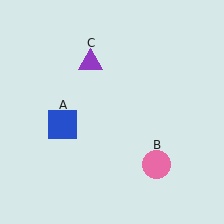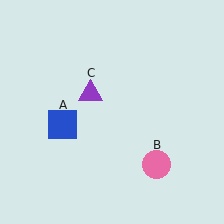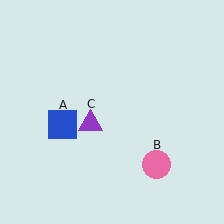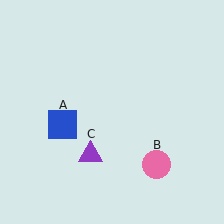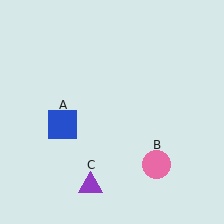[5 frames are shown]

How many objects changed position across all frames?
1 object changed position: purple triangle (object C).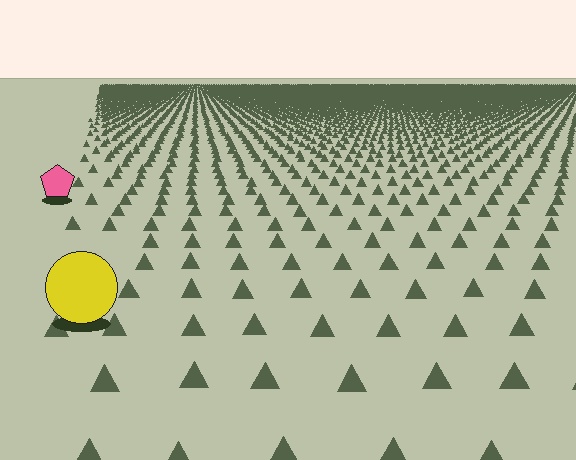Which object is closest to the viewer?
The yellow circle is closest. The texture marks near it are larger and more spread out.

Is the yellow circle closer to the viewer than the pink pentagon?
Yes. The yellow circle is closer — you can tell from the texture gradient: the ground texture is coarser near it.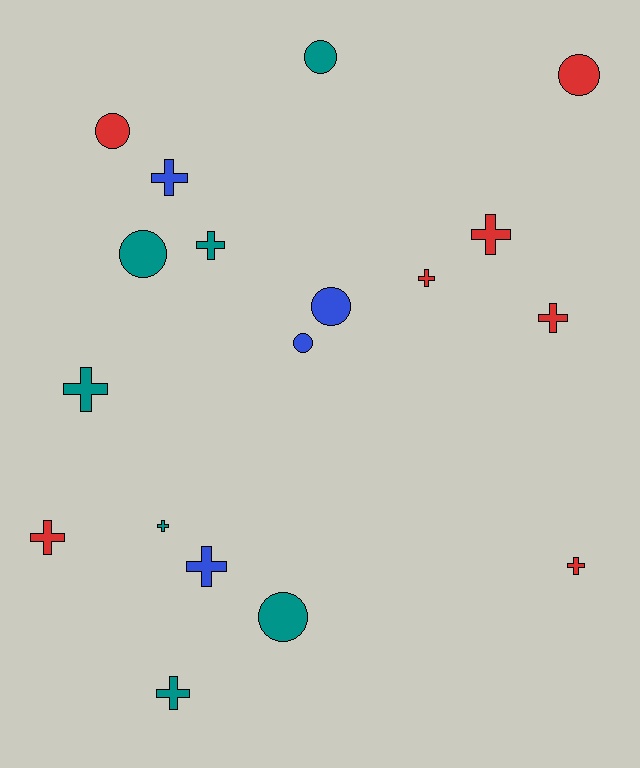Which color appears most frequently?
Red, with 7 objects.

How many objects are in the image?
There are 18 objects.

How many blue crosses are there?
There are 2 blue crosses.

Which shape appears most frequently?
Cross, with 11 objects.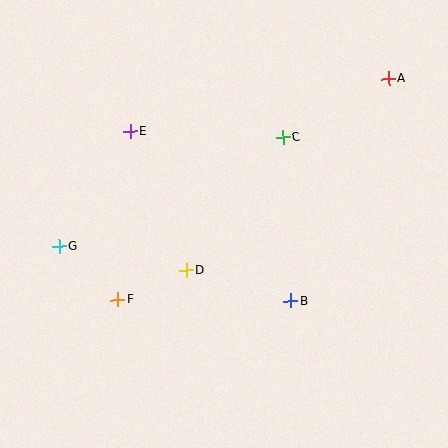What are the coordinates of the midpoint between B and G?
The midpoint between B and G is at (175, 274).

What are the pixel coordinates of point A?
Point A is at (388, 79).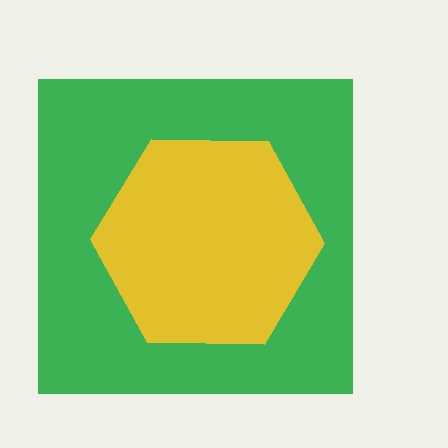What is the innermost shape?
The yellow hexagon.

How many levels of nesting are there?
2.